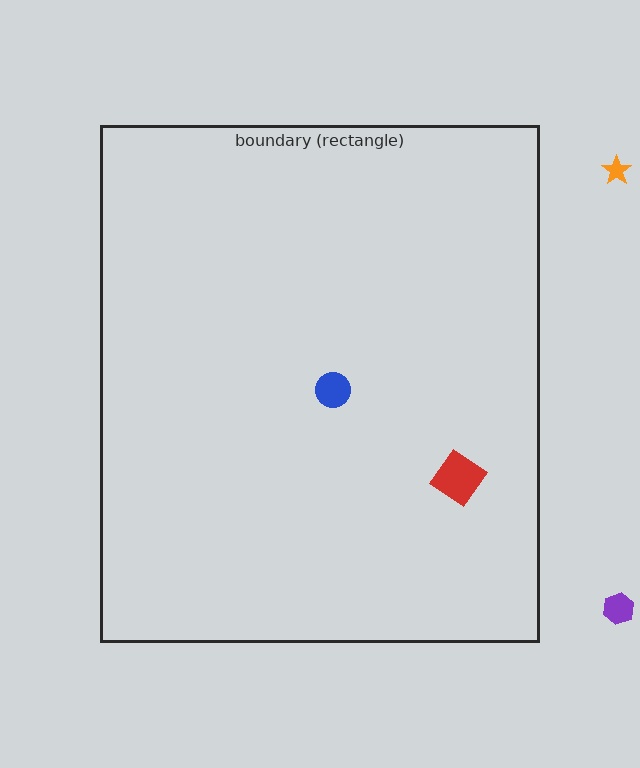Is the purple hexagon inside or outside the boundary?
Outside.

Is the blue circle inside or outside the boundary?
Inside.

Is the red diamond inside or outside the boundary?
Inside.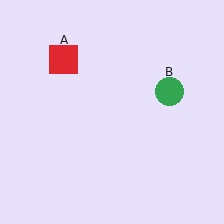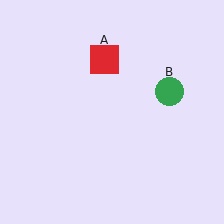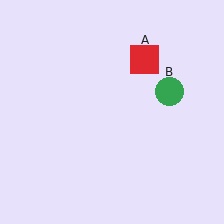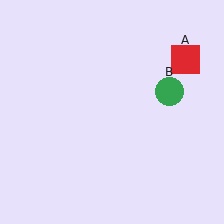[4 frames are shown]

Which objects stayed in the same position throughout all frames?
Green circle (object B) remained stationary.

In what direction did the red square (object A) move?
The red square (object A) moved right.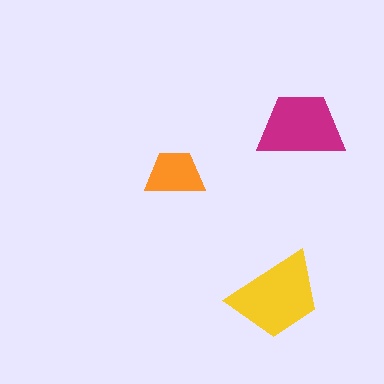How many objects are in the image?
There are 3 objects in the image.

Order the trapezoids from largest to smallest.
the yellow one, the magenta one, the orange one.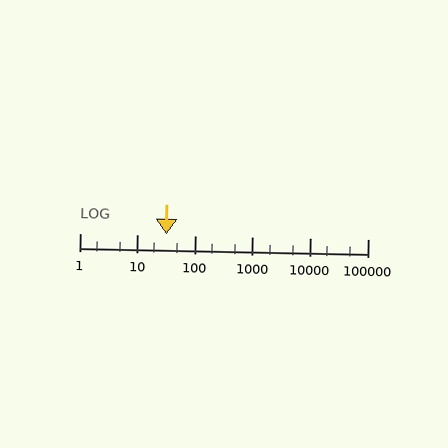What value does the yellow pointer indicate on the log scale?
The pointer indicates approximately 32.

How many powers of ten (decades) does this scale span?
The scale spans 5 decades, from 1 to 100000.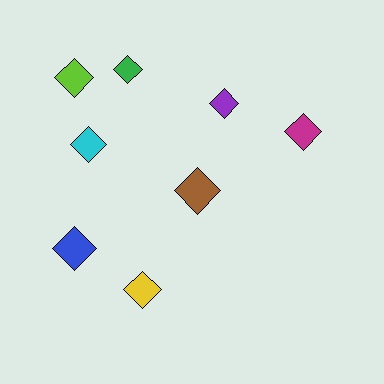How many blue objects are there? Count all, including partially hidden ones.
There is 1 blue object.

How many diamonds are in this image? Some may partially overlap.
There are 8 diamonds.